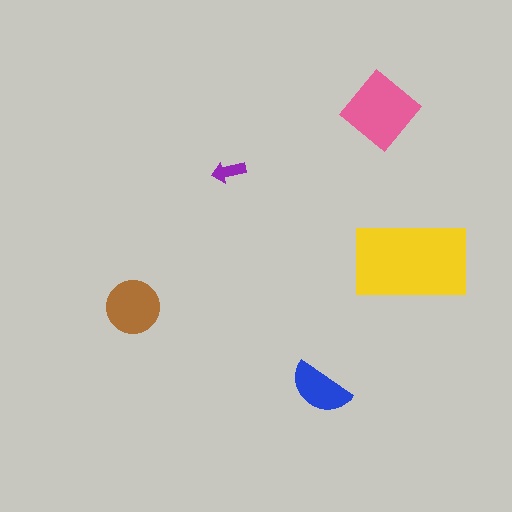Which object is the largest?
The yellow rectangle.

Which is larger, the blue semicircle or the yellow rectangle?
The yellow rectangle.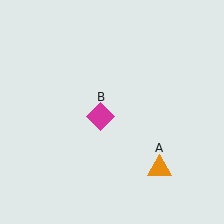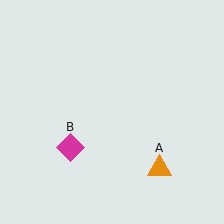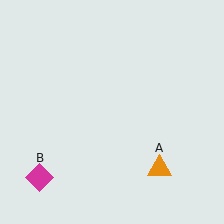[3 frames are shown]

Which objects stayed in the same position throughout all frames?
Orange triangle (object A) remained stationary.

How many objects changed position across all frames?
1 object changed position: magenta diamond (object B).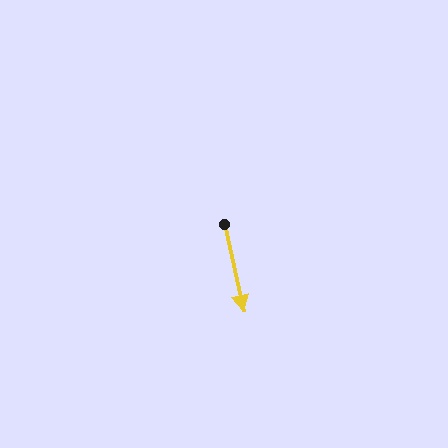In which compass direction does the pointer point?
South.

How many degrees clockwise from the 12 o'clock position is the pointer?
Approximately 167 degrees.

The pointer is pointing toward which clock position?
Roughly 6 o'clock.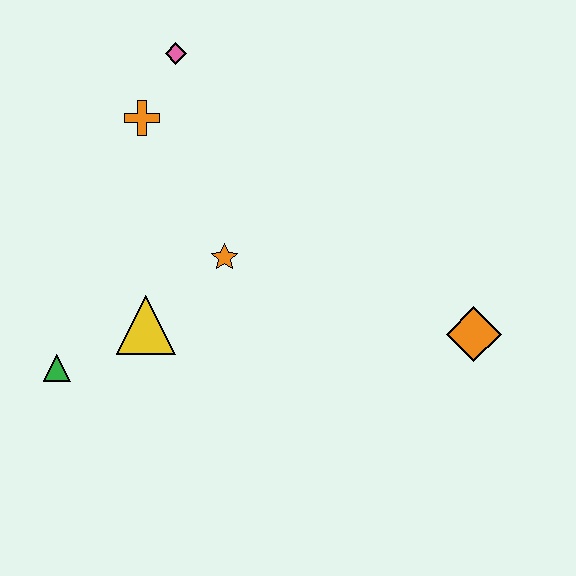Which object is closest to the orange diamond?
The orange star is closest to the orange diamond.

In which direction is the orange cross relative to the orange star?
The orange cross is above the orange star.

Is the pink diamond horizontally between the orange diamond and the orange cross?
Yes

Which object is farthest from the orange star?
The orange diamond is farthest from the orange star.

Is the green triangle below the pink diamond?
Yes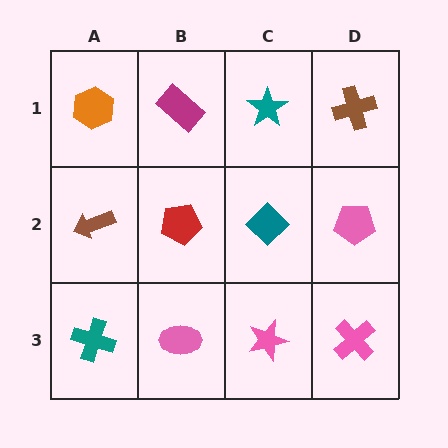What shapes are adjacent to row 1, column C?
A teal diamond (row 2, column C), a magenta rectangle (row 1, column B), a brown cross (row 1, column D).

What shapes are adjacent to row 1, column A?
A brown arrow (row 2, column A), a magenta rectangle (row 1, column B).